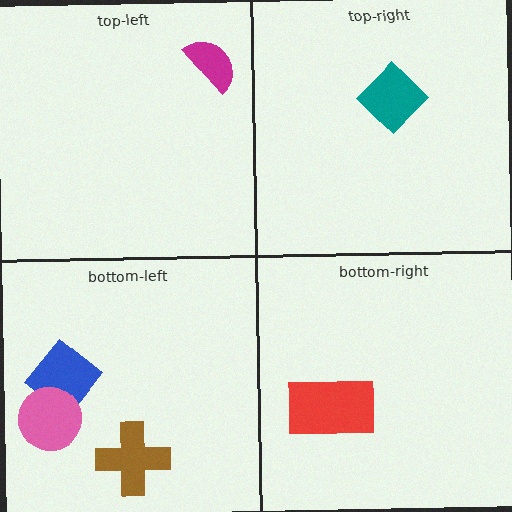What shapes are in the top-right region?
The teal diamond.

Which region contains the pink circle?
The bottom-left region.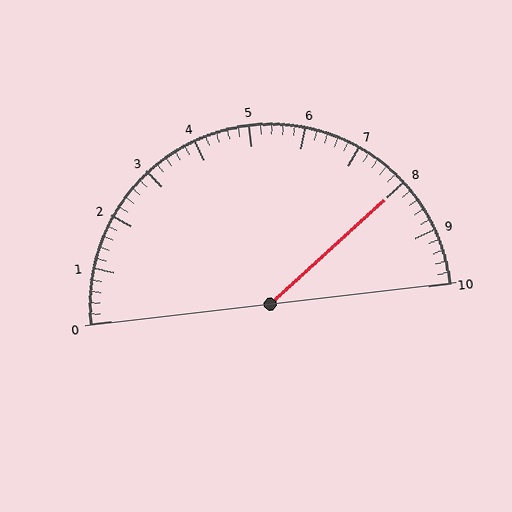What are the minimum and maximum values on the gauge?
The gauge ranges from 0 to 10.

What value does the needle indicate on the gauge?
The needle indicates approximately 8.0.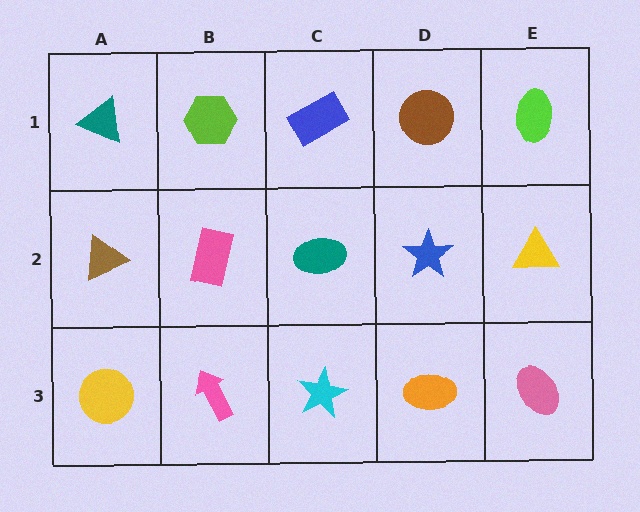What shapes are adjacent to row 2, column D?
A brown circle (row 1, column D), an orange ellipse (row 3, column D), a teal ellipse (row 2, column C), a yellow triangle (row 2, column E).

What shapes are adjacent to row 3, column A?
A brown triangle (row 2, column A), a pink arrow (row 3, column B).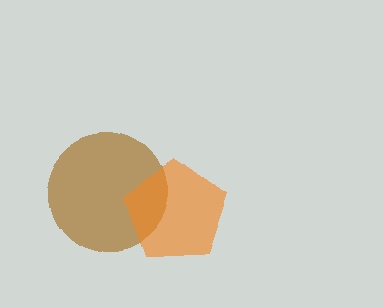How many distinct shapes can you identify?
There are 2 distinct shapes: a brown circle, an orange pentagon.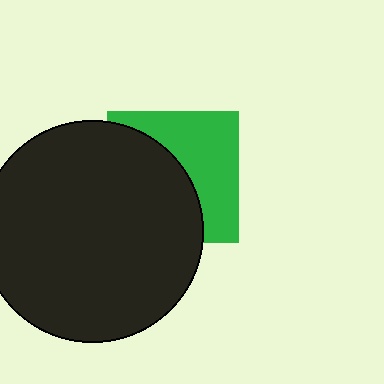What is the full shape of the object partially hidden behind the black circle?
The partially hidden object is a green square.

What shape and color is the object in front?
The object in front is a black circle.